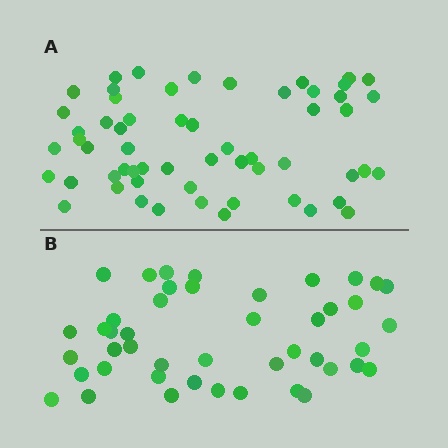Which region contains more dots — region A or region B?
Region A (the top region) has more dots.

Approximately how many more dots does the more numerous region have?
Region A has approximately 15 more dots than region B.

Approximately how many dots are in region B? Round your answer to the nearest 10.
About 40 dots. (The exact count is 45, which rounds to 40.)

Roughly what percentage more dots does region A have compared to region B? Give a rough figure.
About 30% more.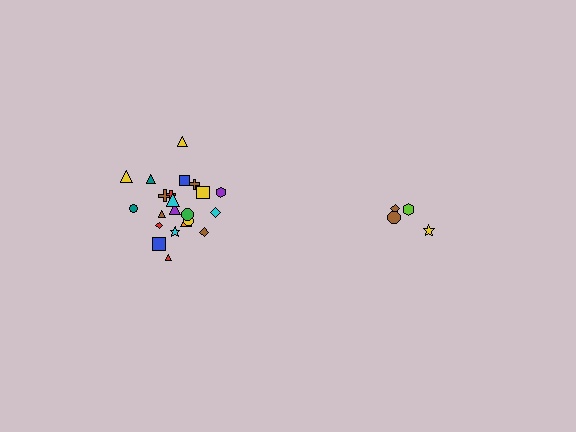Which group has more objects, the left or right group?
The left group.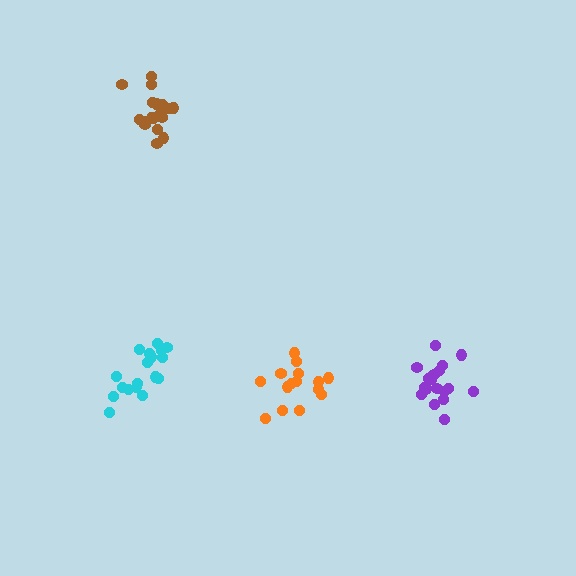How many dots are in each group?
Group 1: 18 dots, Group 2: 18 dots, Group 3: 19 dots, Group 4: 15 dots (70 total).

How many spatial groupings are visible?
There are 4 spatial groupings.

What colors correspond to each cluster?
The clusters are colored: purple, cyan, brown, orange.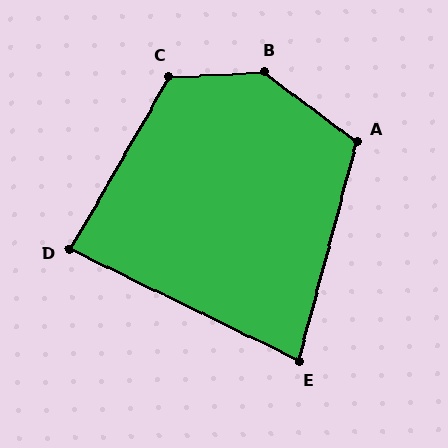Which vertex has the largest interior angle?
B, at approximately 141 degrees.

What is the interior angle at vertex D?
Approximately 86 degrees (approximately right).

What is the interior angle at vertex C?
Approximately 123 degrees (obtuse).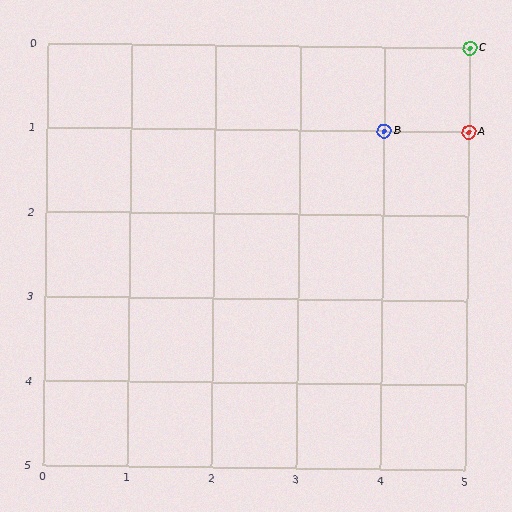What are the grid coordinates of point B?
Point B is at grid coordinates (4, 1).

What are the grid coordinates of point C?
Point C is at grid coordinates (5, 0).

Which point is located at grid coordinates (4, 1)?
Point B is at (4, 1).